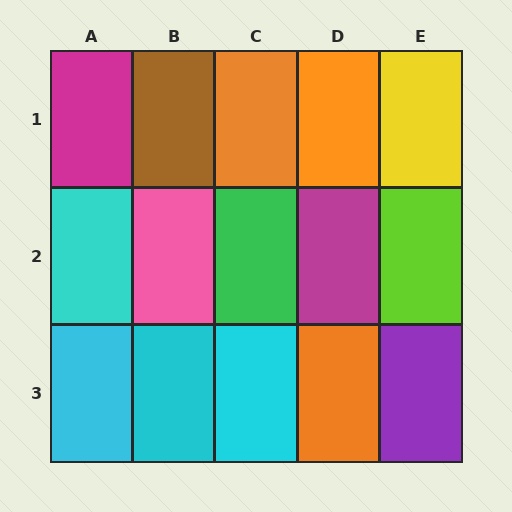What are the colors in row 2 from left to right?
Cyan, pink, green, magenta, lime.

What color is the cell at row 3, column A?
Cyan.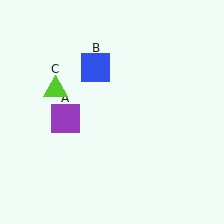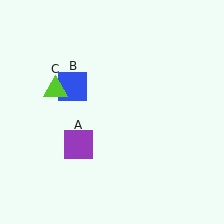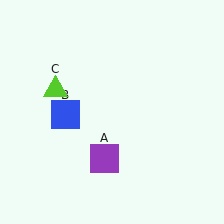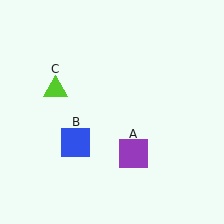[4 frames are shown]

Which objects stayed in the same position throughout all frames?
Lime triangle (object C) remained stationary.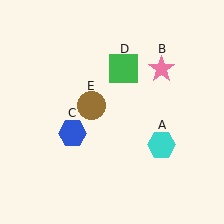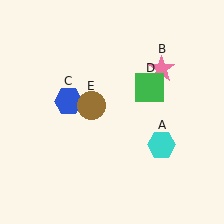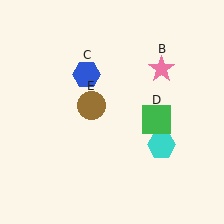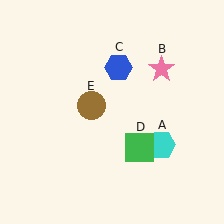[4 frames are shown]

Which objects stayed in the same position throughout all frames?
Cyan hexagon (object A) and pink star (object B) and brown circle (object E) remained stationary.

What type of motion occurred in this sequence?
The blue hexagon (object C), green square (object D) rotated clockwise around the center of the scene.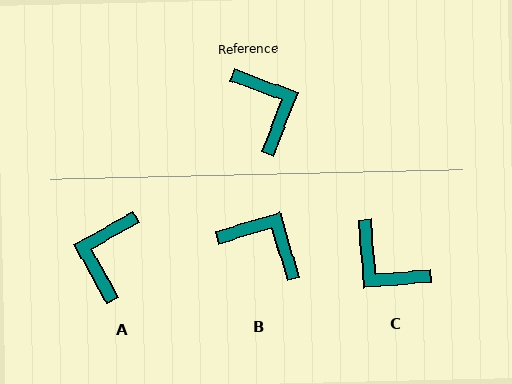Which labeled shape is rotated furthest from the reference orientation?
C, about 154 degrees away.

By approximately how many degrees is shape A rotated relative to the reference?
Approximately 141 degrees counter-clockwise.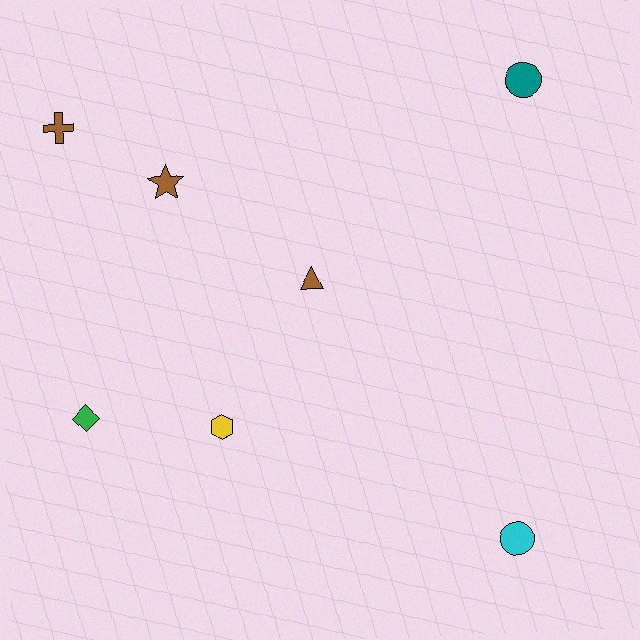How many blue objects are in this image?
There are no blue objects.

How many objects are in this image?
There are 7 objects.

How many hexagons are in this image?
There is 1 hexagon.